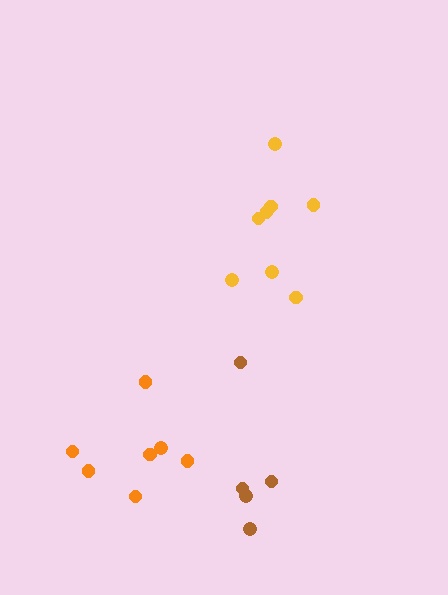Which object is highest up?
The yellow cluster is topmost.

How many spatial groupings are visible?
There are 3 spatial groupings.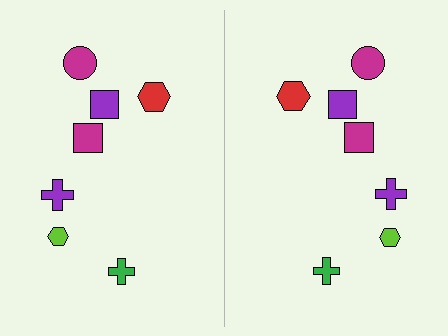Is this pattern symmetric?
Yes, this pattern has bilateral (reflection) symmetry.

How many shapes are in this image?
There are 14 shapes in this image.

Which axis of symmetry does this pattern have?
The pattern has a vertical axis of symmetry running through the center of the image.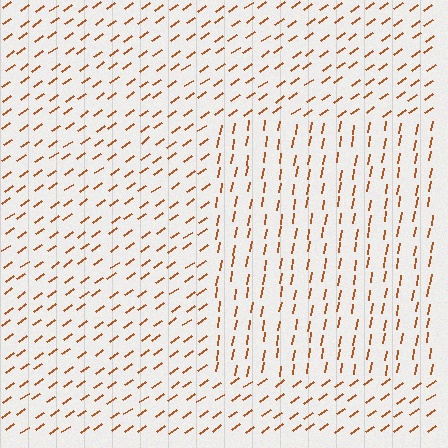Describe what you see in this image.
The image is filled with small brown line segments. A rectangle region in the image has lines oriented differently from the surrounding lines, creating a visible texture boundary.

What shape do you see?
I see a rectangle.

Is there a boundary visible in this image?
Yes, there is a texture boundary formed by a change in line orientation.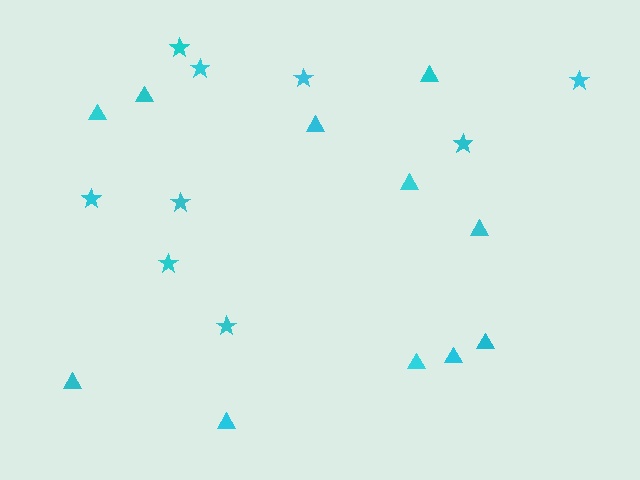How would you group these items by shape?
There are 2 groups: one group of triangles (11) and one group of stars (9).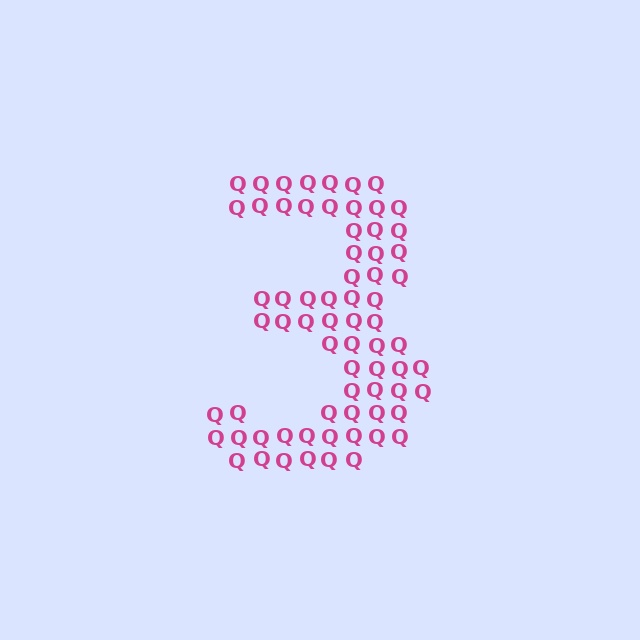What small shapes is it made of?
It is made of small letter Q's.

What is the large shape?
The large shape is the digit 3.